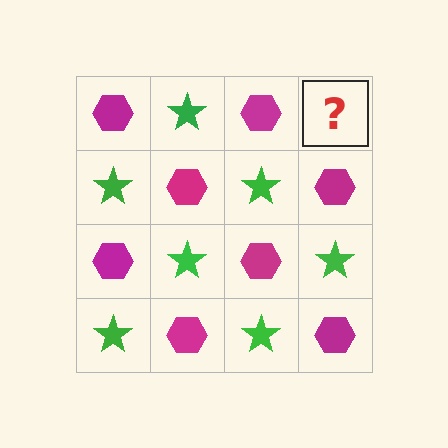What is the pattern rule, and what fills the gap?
The rule is that it alternates magenta hexagon and green star in a checkerboard pattern. The gap should be filled with a green star.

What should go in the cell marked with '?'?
The missing cell should contain a green star.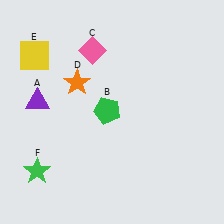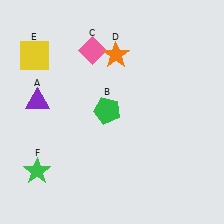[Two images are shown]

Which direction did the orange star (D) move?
The orange star (D) moved right.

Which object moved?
The orange star (D) moved right.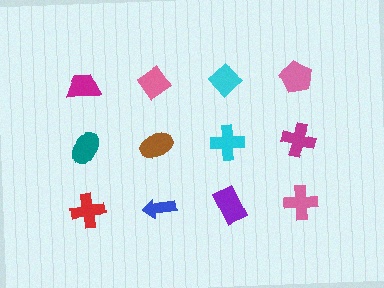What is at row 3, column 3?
A purple rectangle.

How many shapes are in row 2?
4 shapes.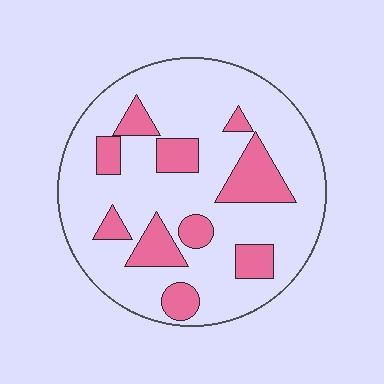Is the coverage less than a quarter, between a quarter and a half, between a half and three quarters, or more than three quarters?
Less than a quarter.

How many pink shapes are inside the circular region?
10.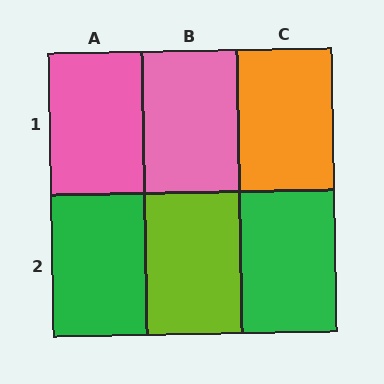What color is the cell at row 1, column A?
Pink.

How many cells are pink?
2 cells are pink.